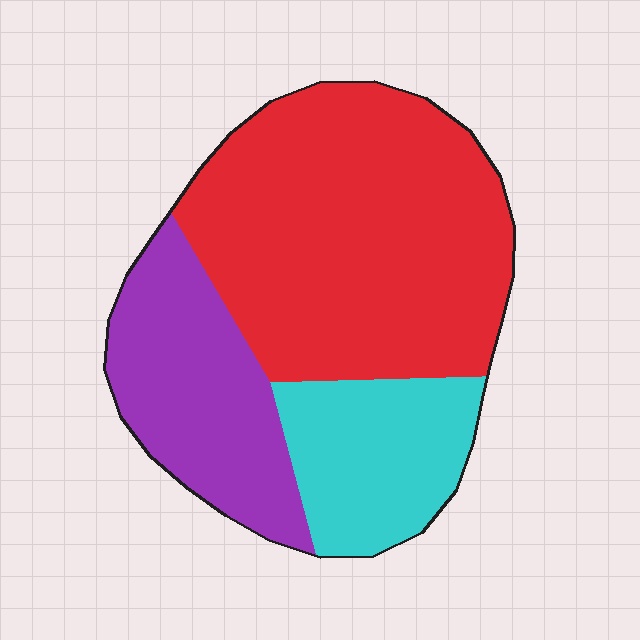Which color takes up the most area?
Red, at roughly 55%.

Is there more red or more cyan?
Red.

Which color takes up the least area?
Cyan, at roughly 20%.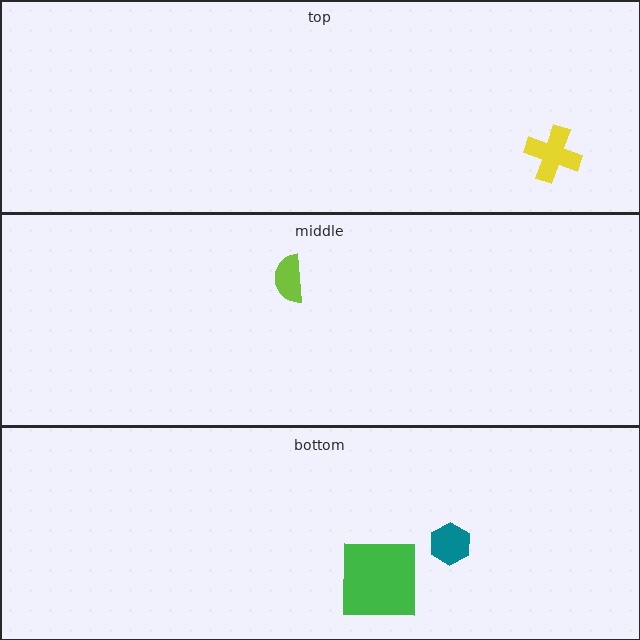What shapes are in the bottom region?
The teal hexagon, the green square.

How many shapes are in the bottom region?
2.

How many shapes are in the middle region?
1.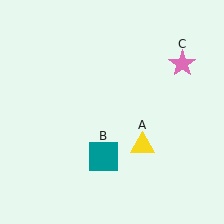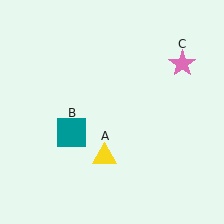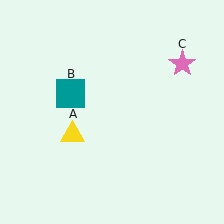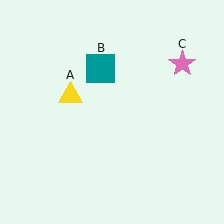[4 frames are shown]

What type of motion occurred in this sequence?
The yellow triangle (object A), teal square (object B) rotated clockwise around the center of the scene.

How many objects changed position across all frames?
2 objects changed position: yellow triangle (object A), teal square (object B).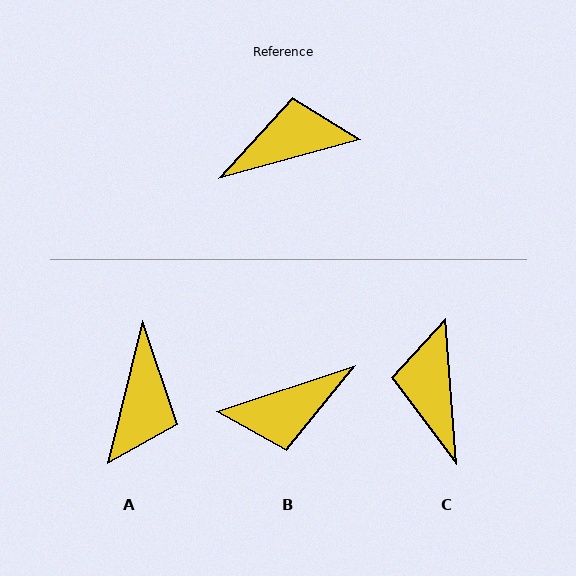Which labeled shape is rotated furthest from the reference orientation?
B, about 177 degrees away.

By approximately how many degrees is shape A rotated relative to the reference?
Approximately 119 degrees clockwise.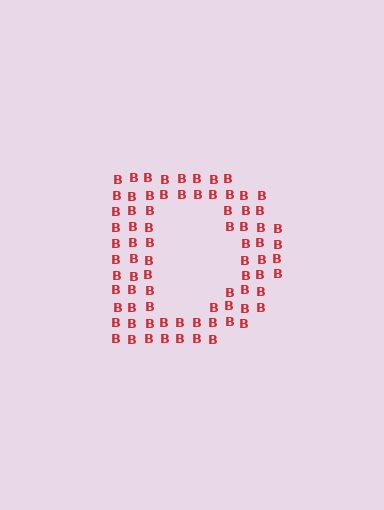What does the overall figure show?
The overall figure shows the letter D.